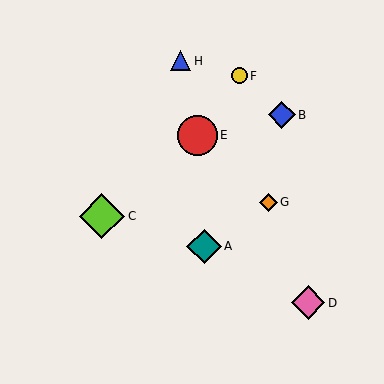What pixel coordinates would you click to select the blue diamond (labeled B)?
Click at (282, 115) to select the blue diamond B.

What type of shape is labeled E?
Shape E is a red circle.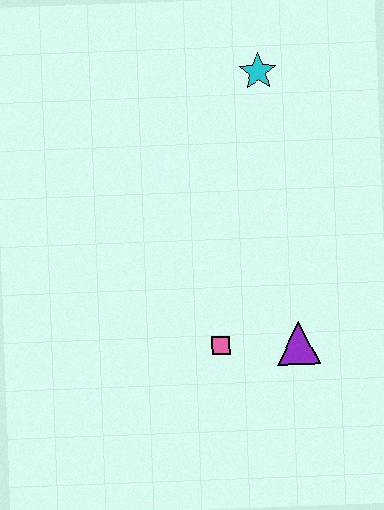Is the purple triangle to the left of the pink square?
No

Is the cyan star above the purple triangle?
Yes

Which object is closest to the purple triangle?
The pink square is closest to the purple triangle.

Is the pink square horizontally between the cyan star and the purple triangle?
No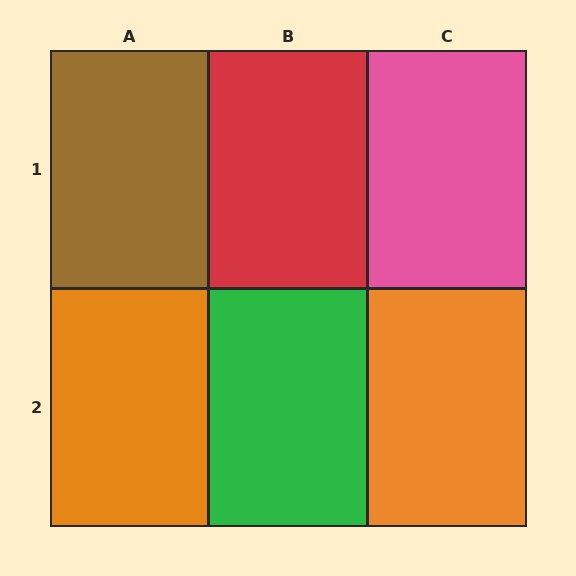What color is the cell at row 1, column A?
Brown.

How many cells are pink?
1 cell is pink.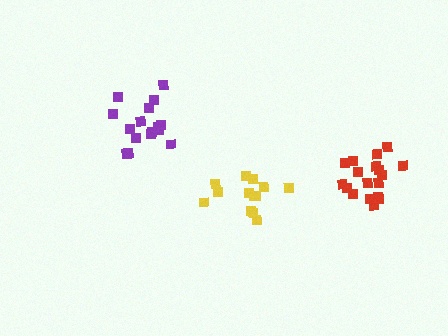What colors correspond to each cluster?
The clusters are colored: purple, yellow, red.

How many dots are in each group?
Group 1: 16 dots, Group 2: 13 dots, Group 3: 18 dots (47 total).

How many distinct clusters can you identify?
There are 3 distinct clusters.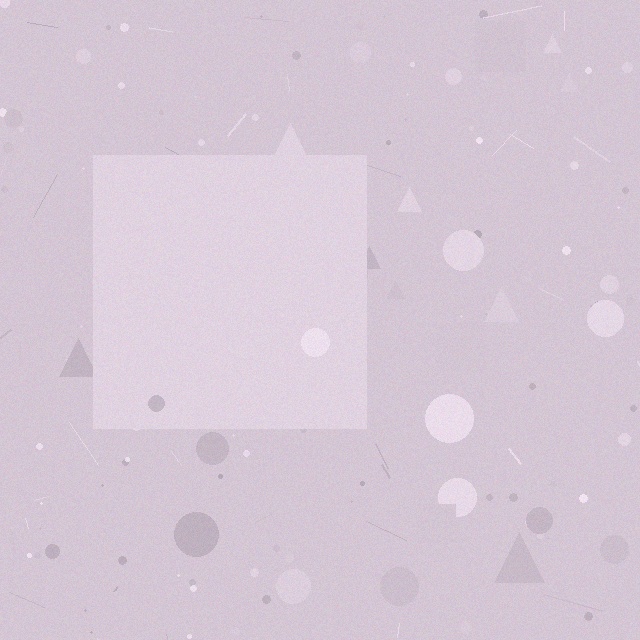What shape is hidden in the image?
A square is hidden in the image.